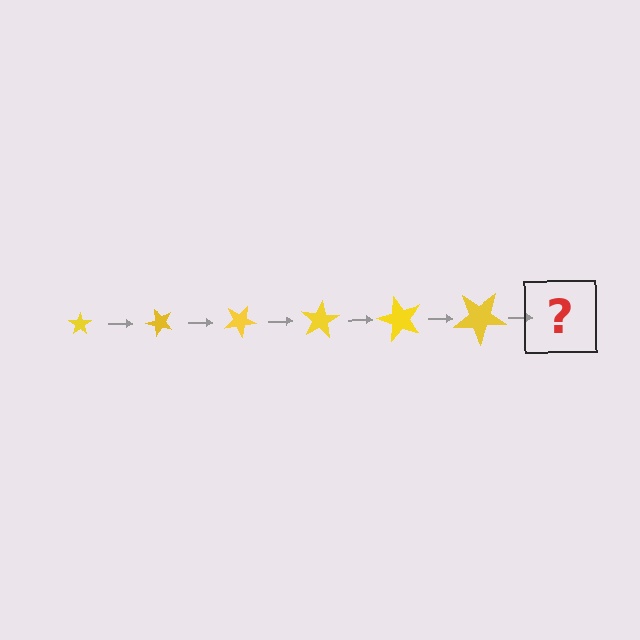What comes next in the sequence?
The next element should be a star, larger than the previous one and rotated 300 degrees from the start.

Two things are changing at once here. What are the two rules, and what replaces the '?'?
The two rules are that the star grows larger each step and it rotates 50 degrees each step. The '?' should be a star, larger than the previous one and rotated 300 degrees from the start.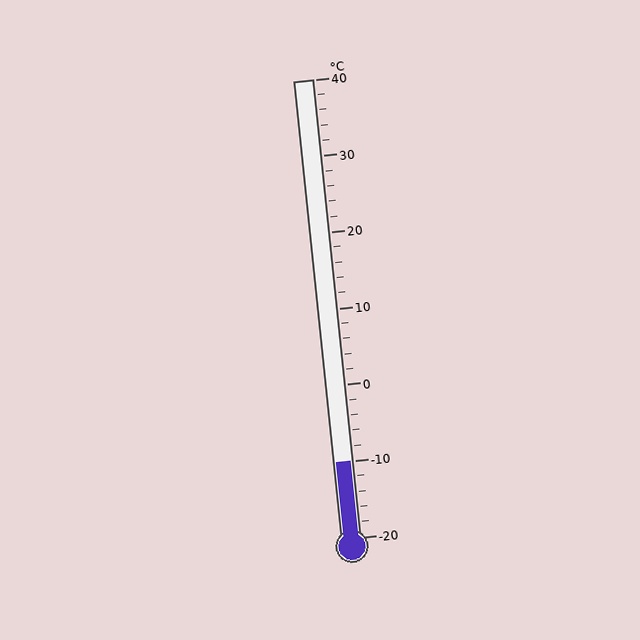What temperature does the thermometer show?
The thermometer shows approximately -10°C.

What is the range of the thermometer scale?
The thermometer scale ranges from -20°C to 40°C.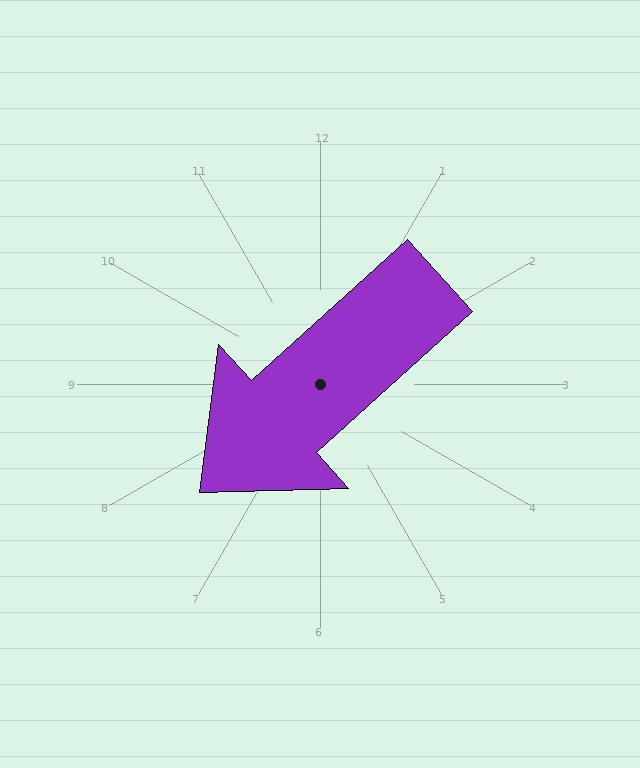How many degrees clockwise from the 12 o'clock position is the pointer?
Approximately 228 degrees.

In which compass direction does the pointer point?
Southwest.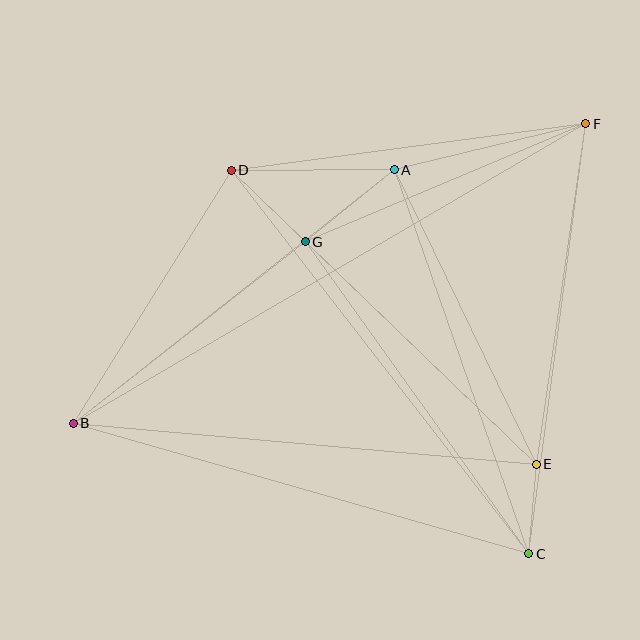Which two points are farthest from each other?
Points B and F are farthest from each other.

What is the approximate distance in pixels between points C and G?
The distance between C and G is approximately 384 pixels.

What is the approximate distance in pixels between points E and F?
The distance between E and F is approximately 344 pixels.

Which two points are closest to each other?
Points C and E are closest to each other.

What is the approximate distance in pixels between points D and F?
The distance between D and F is approximately 358 pixels.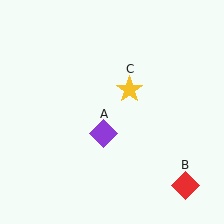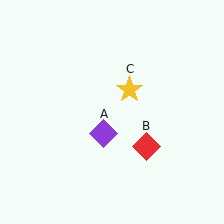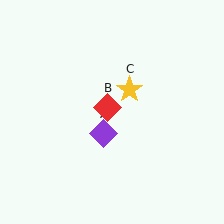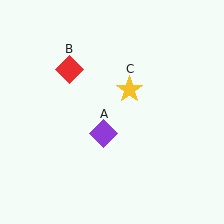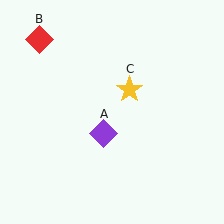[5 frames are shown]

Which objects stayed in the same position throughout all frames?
Purple diamond (object A) and yellow star (object C) remained stationary.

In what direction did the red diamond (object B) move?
The red diamond (object B) moved up and to the left.